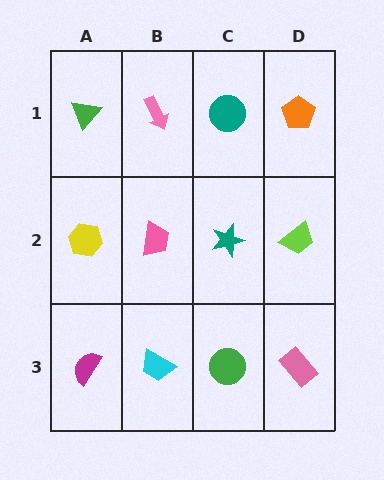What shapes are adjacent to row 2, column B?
A pink arrow (row 1, column B), a cyan trapezoid (row 3, column B), a yellow hexagon (row 2, column A), a teal star (row 2, column C).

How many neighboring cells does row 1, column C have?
3.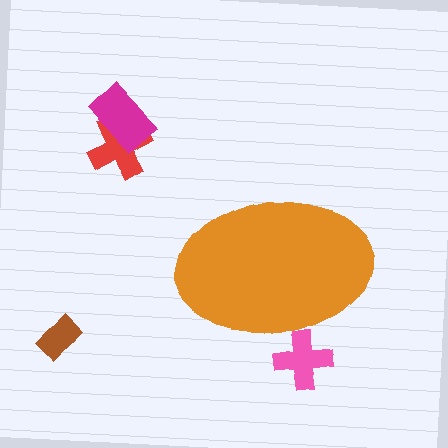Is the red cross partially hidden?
No, the red cross is fully visible.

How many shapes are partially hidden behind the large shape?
1 shape is partially hidden.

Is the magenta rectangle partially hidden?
No, the magenta rectangle is fully visible.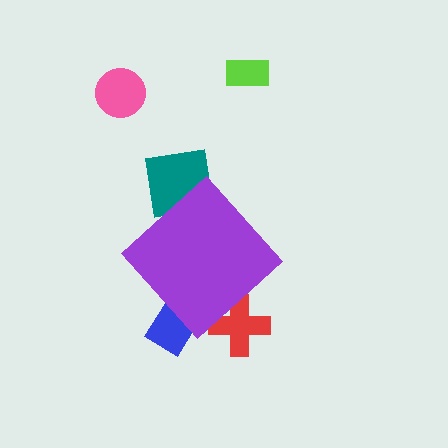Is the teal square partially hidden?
Yes, the teal square is partially hidden behind the purple diamond.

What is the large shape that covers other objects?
A purple diamond.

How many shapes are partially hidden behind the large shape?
3 shapes are partially hidden.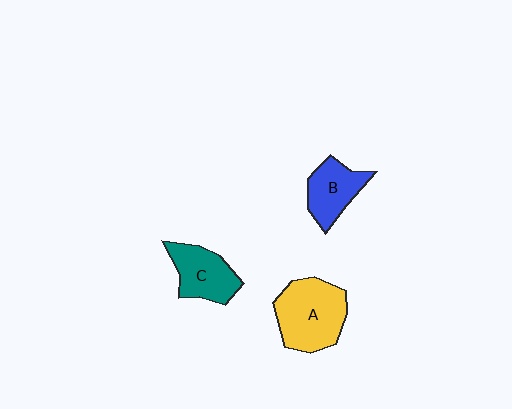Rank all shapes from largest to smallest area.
From largest to smallest: A (yellow), C (teal), B (blue).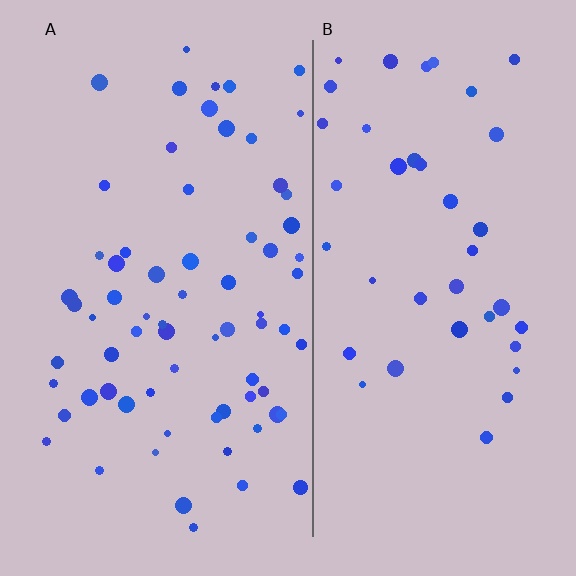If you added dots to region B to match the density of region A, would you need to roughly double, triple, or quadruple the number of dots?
Approximately double.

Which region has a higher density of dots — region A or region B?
A (the left).